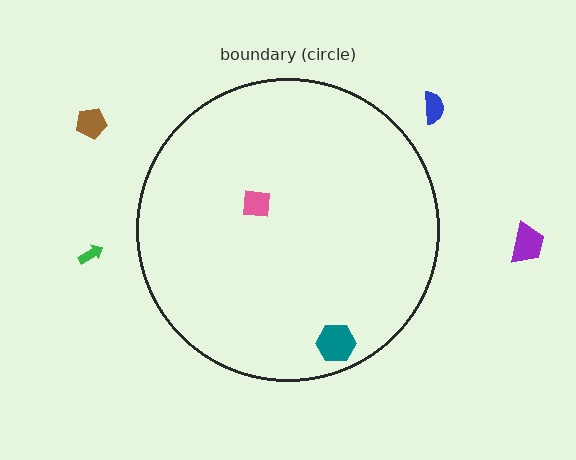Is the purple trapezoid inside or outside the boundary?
Outside.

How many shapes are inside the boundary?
2 inside, 4 outside.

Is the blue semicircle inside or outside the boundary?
Outside.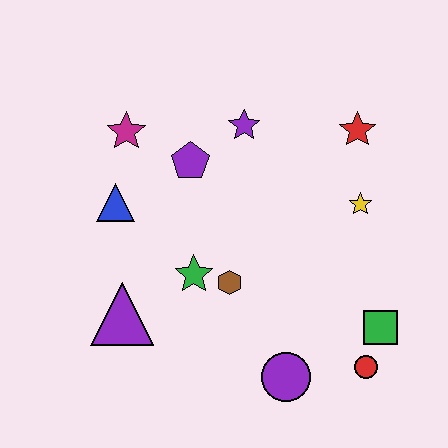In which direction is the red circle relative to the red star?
The red circle is below the red star.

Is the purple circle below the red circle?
Yes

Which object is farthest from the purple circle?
The magenta star is farthest from the purple circle.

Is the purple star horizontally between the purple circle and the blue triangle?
Yes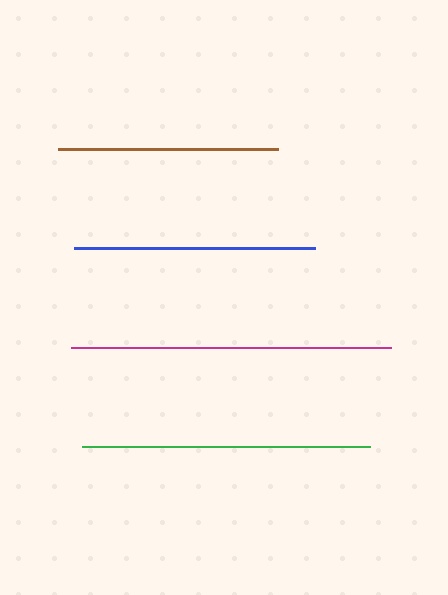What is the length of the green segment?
The green segment is approximately 288 pixels long.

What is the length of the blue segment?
The blue segment is approximately 241 pixels long.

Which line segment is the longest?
The magenta line is the longest at approximately 320 pixels.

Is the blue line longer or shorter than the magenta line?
The magenta line is longer than the blue line.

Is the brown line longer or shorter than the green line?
The green line is longer than the brown line.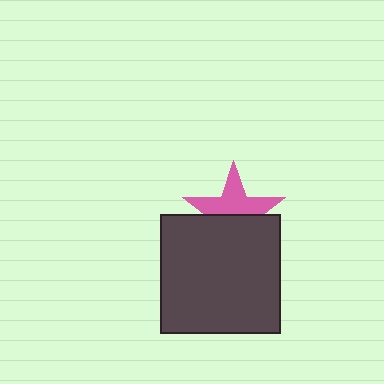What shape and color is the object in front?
The object in front is a dark gray square.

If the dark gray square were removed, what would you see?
You would see the complete pink star.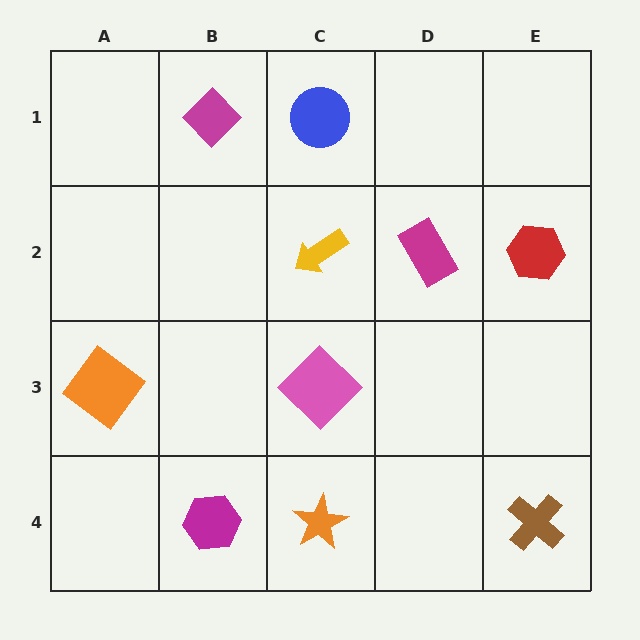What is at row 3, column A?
An orange diamond.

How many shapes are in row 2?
3 shapes.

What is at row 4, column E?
A brown cross.